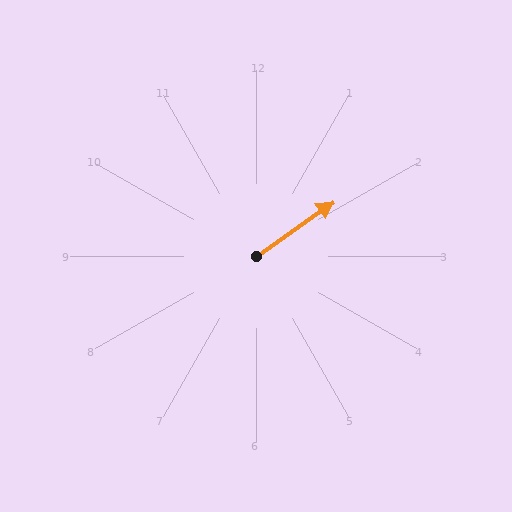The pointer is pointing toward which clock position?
Roughly 2 o'clock.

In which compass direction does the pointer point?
Northeast.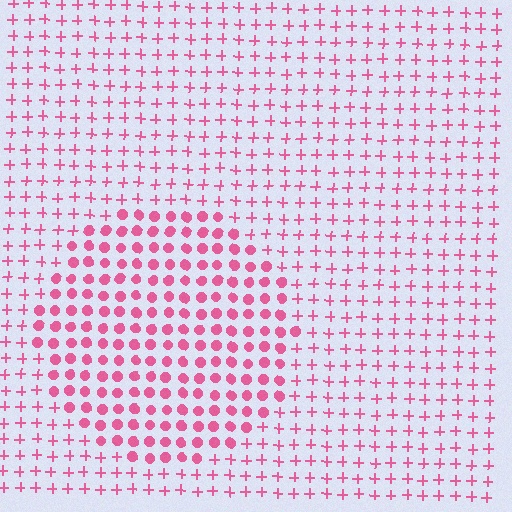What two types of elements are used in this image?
The image uses circles inside the circle region and plus signs outside it.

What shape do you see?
I see a circle.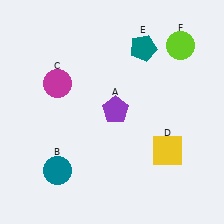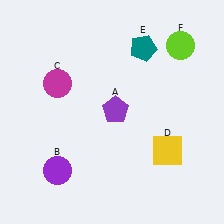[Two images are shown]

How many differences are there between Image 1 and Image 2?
There is 1 difference between the two images.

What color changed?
The circle (B) changed from teal in Image 1 to purple in Image 2.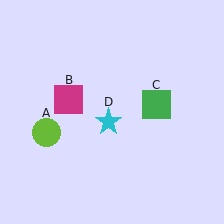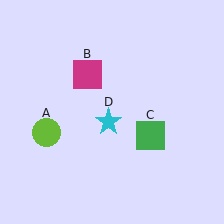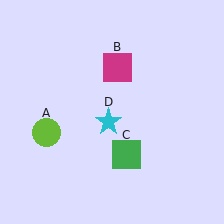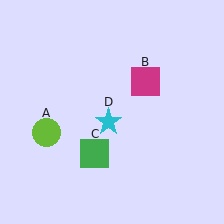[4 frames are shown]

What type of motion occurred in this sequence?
The magenta square (object B), green square (object C) rotated clockwise around the center of the scene.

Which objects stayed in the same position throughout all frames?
Lime circle (object A) and cyan star (object D) remained stationary.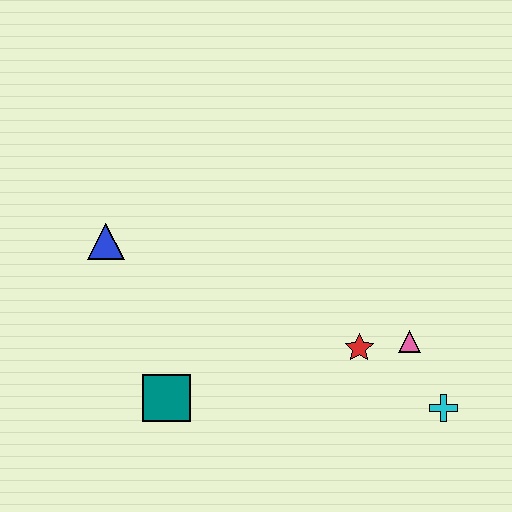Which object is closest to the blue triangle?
The teal square is closest to the blue triangle.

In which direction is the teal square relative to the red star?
The teal square is to the left of the red star.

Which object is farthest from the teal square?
The cyan cross is farthest from the teal square.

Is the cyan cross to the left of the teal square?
No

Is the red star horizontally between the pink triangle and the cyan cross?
No